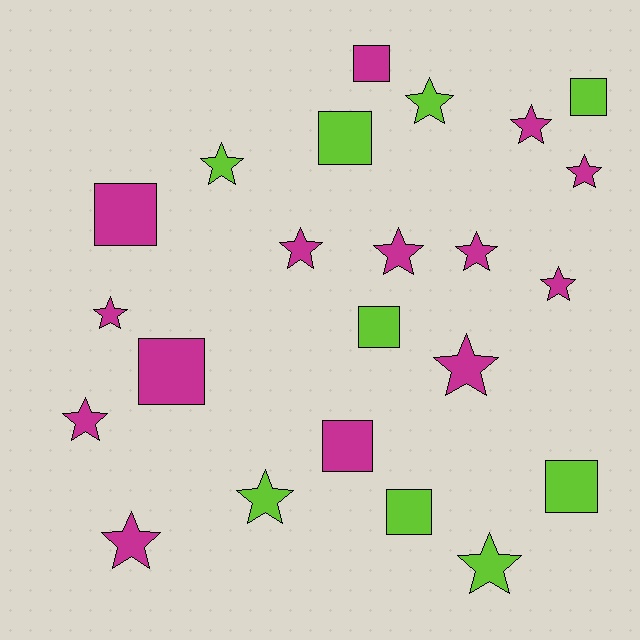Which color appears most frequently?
Magenta, with 14 objects.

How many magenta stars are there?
There are 10 magenta stars.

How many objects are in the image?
There are 23 objects.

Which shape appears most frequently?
Star, with 14 objects.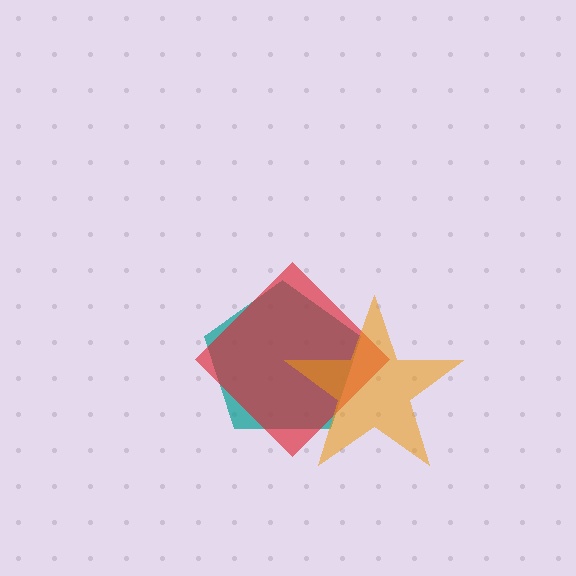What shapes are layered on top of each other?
The layered shapes are: a teal pentagon, a red diamond, an orange star.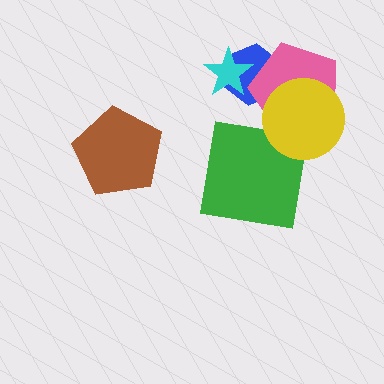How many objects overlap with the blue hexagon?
2 objects overlap with the blue hexagon.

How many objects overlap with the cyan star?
1 object overlaps with the cyan star.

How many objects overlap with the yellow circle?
2 objects overlap with the yellow circle.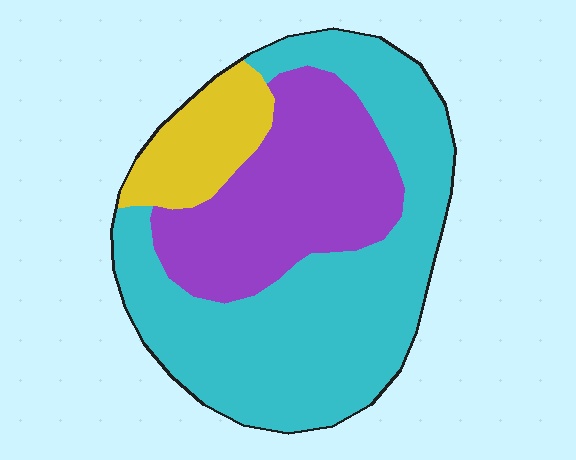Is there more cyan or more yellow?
Cyan.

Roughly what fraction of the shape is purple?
Purple covers 32% of the shape.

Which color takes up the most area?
Cyan, at roughly 55%.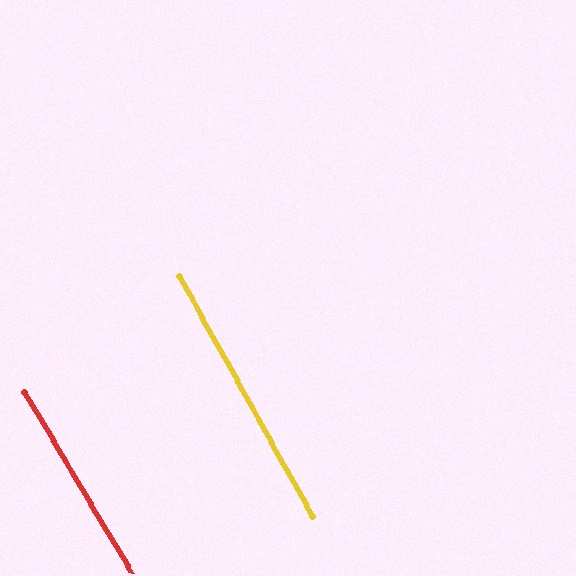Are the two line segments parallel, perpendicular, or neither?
Parallel — their directions differ by only 1.8°.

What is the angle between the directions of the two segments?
Approximately 2 degrees.